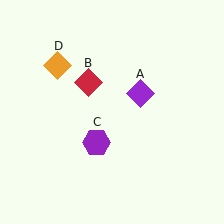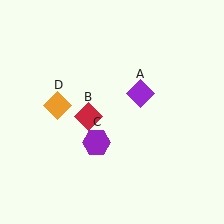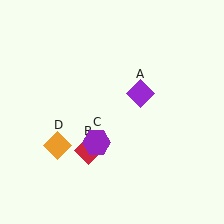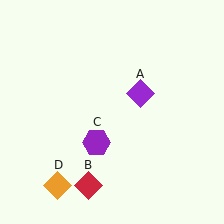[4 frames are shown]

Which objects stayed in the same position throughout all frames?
Purple diamond (object A) and purple hexagon (object C) remained stationary.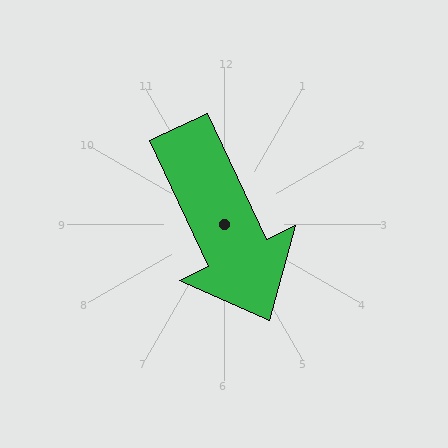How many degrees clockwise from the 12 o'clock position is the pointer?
Approximately 155 degrees.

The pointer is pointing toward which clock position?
Roughly 5 o'clock.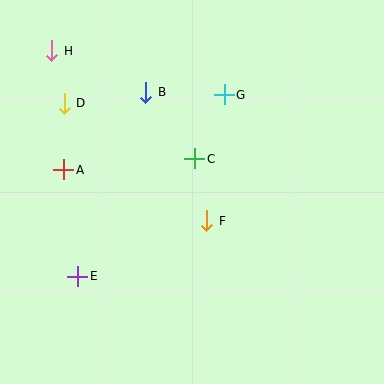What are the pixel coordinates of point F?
Point F is at (207, 221).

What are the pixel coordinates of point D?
Point D is at (64, 103).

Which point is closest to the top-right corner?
Point G is closest to the top-right corner.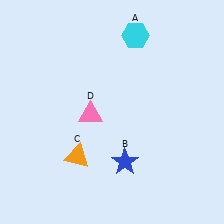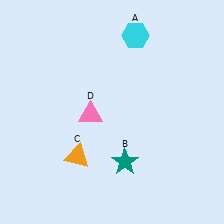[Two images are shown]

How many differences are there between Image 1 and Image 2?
There is 1 difference between the two images.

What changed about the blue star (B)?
In Image 1, B is blue. In Image 2, it changed to teal.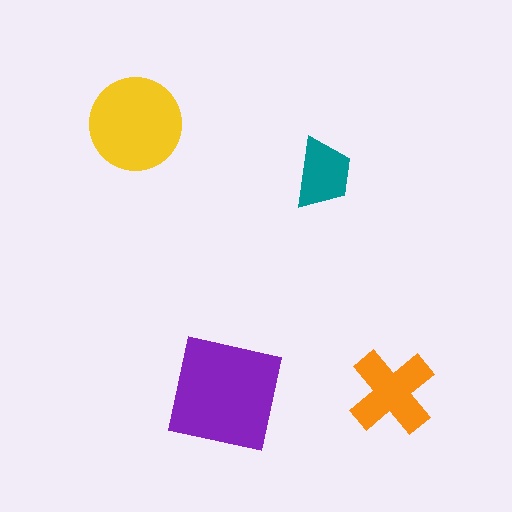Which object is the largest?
The purple square.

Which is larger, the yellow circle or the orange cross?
The yellow circle.